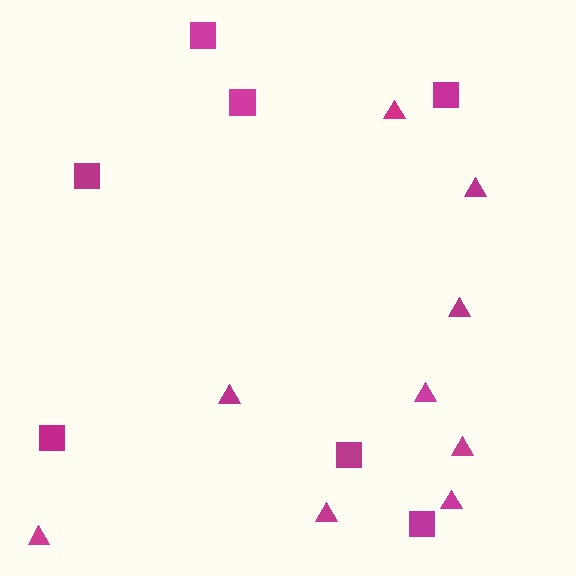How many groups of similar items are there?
There are 2 groups: one group of triangles (9) and one group of squares (7).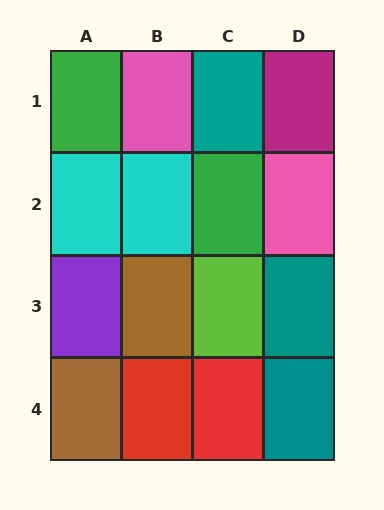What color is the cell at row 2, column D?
Pink.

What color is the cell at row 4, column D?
Teal.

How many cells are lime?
1 cell is lime.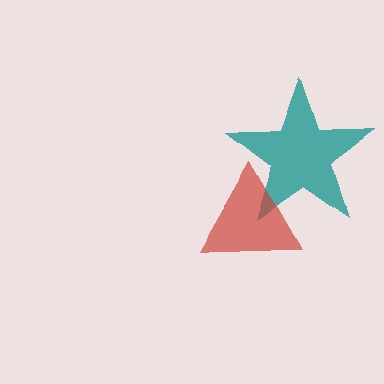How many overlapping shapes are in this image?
There are 2 overlapping shapes in the image.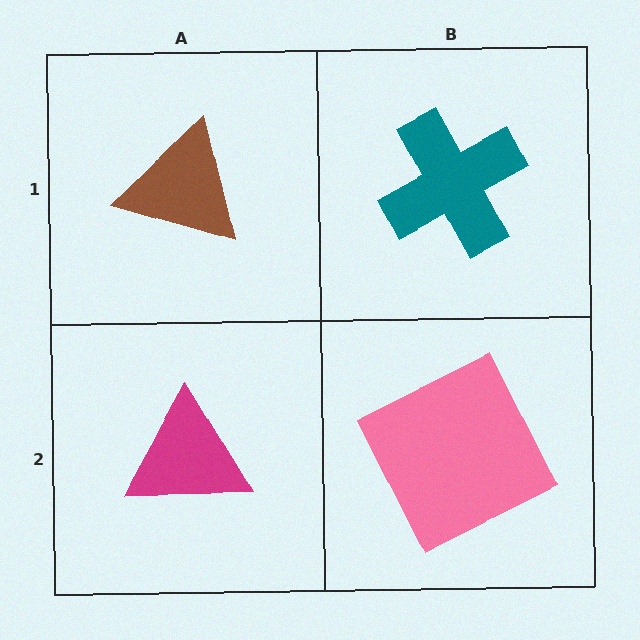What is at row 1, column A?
A brown triangle.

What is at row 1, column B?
A teal cross.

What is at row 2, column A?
A magenta triangle.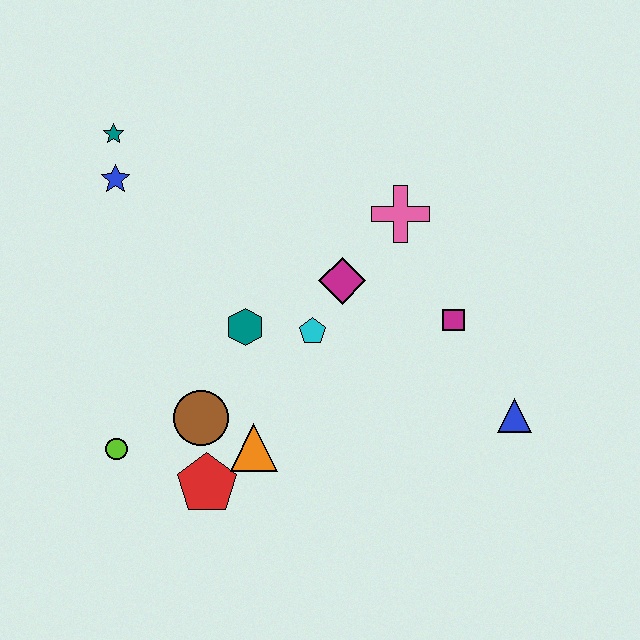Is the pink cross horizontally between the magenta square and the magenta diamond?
Yes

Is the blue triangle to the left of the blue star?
No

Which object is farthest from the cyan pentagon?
The teal star is farthest from the cyan pentagon.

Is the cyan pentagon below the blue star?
Yes